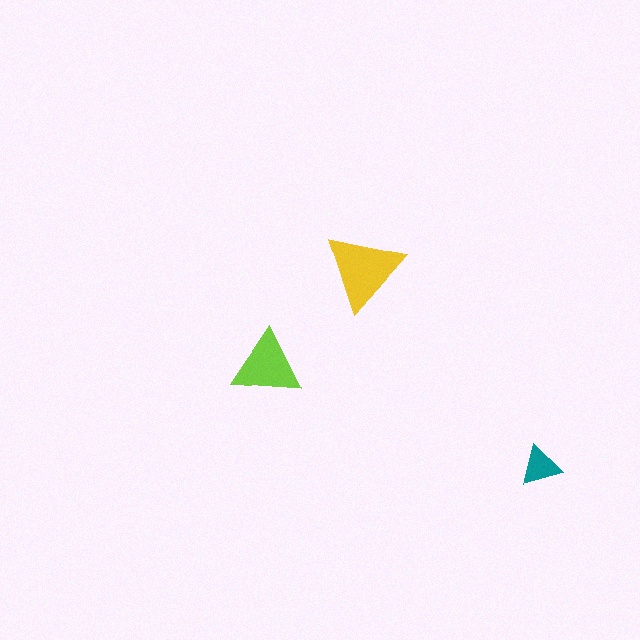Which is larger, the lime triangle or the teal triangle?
The lime one.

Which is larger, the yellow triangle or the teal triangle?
The yellow one.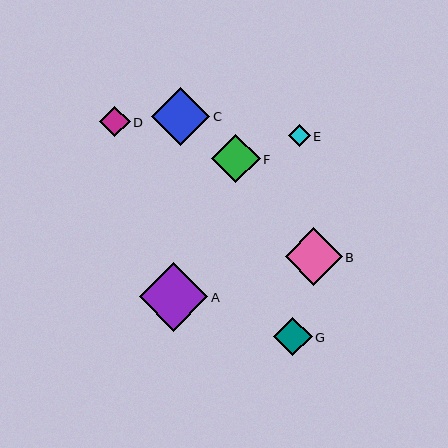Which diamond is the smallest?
Diamond E is the smallest with a size of approximately 22 pixels.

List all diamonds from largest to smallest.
From largest to smallest: A, C, B, F, G, D, E.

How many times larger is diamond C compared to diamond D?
Diamond C is approximately 1.9 times the size of diamond D.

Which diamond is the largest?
Diamond A is the largest with a size of approximately 69 pixels.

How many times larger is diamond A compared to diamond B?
Diamond A is approximately 1.2 times the size of diamond B.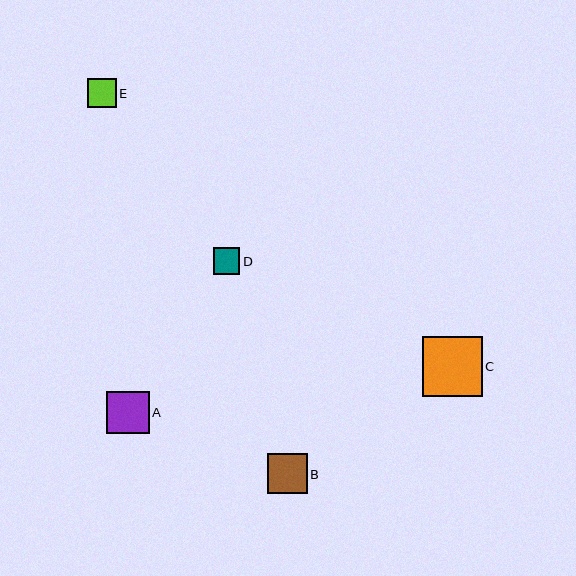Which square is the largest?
Square C is the largest with a size of approximately 60 pixels.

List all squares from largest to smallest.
From largest to smallest: C, A, B, E, D.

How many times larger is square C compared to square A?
Square C is approximately 1.4 times the size of square A.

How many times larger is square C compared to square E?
Square C is approximately 2.0 times the size of square E.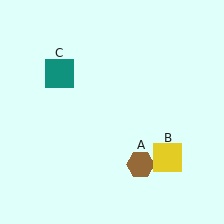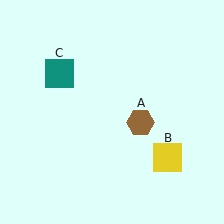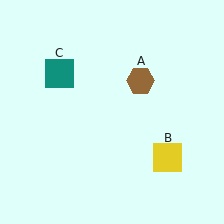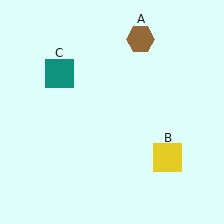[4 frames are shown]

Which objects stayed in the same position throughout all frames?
Yellow square (object B) and teal square (object C) remained stationary.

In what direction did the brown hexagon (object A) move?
The brown hexagon (object A) moved up.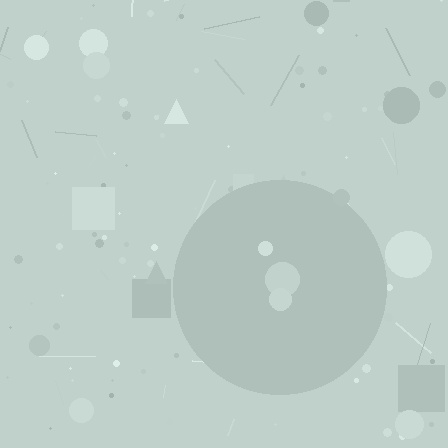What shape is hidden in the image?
A circle is hidden in the image.